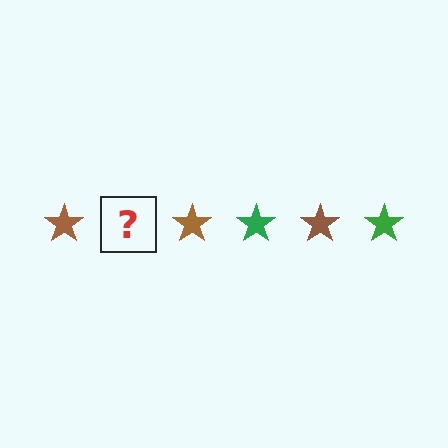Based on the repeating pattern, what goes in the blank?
The blank should be a green star.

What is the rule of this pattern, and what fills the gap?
The rule is that the pattern cycles through brown, green stars. The gap should be filled with a green star.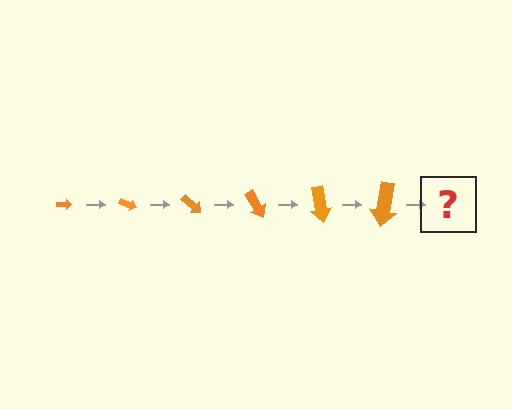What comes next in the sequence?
The next element should be an arrow, larger than the previous one and rotated 120 degrees from the start.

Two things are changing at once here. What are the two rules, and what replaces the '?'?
The two rules are that the arrow grows larger each step and it rotates 20 degrees each step. The '?' should be an arrow, larger than the previous one and rotated 120 degrees from the start.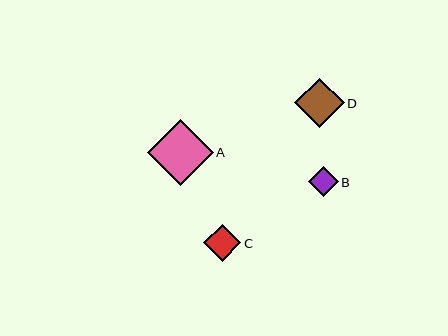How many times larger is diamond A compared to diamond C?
Diamond A is approximately 1.8 times the size of diamond C.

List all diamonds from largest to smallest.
From largest to smallest: A, D, C, B.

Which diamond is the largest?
Diamond A is the largest with a size of approximately 66 pixels.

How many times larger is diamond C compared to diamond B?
Diamond C is approximately 1.2 times the size of diamond B.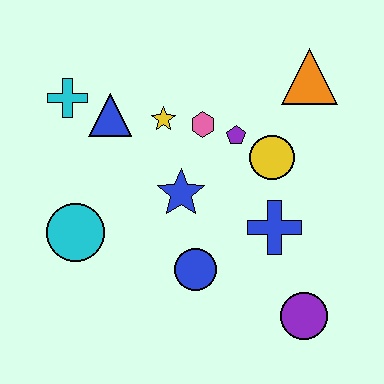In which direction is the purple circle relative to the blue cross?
The purple circle is below the blue cross.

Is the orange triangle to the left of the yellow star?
No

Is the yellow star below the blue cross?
No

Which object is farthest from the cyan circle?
The orange triangle is farthest from the cyan circle.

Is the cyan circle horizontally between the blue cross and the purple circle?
No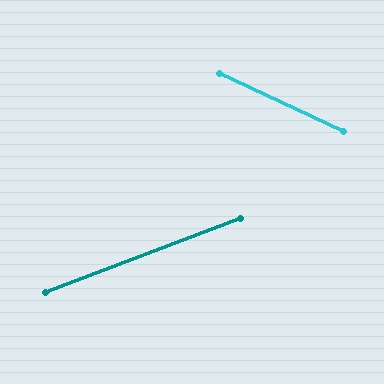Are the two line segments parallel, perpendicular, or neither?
Neither parallel nor perpendicular — they differ by about 46°.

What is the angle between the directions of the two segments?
Approximately 46 degrees.